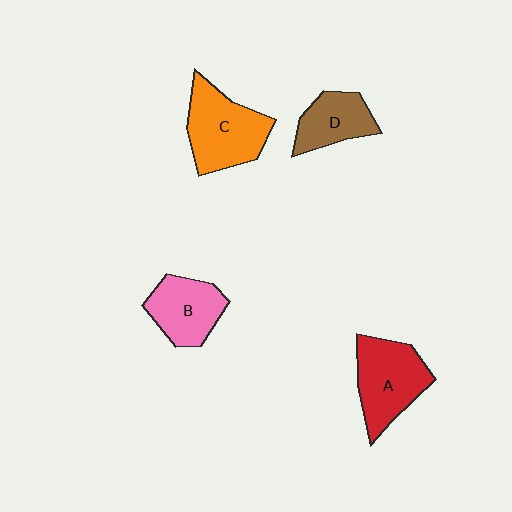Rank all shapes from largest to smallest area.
From largest to smallest: C (orange), A (red), B (pink), D (brown).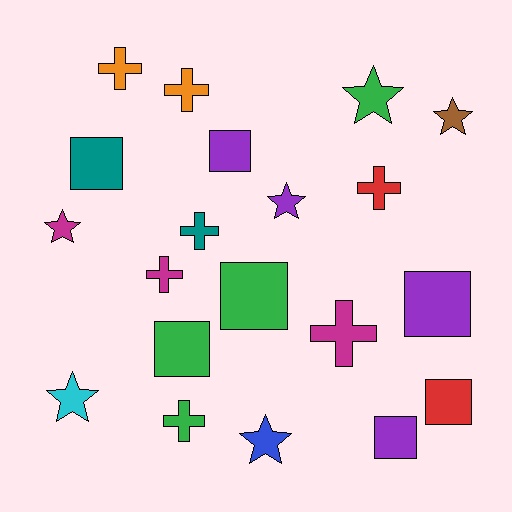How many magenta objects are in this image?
There are 3 magenta objects.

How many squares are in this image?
There are 7 squares.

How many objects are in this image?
There are 20 objects.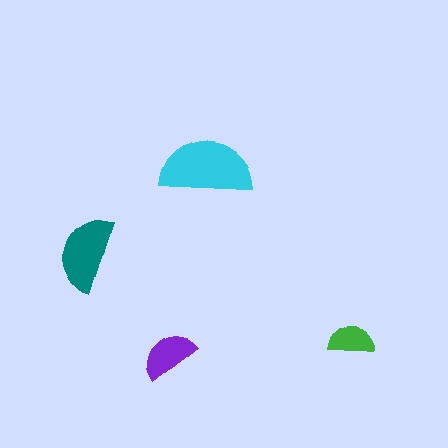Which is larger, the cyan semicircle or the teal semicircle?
The cyan one.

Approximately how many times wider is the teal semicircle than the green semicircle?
About 1.5 times wider.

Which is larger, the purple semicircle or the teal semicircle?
The teal one.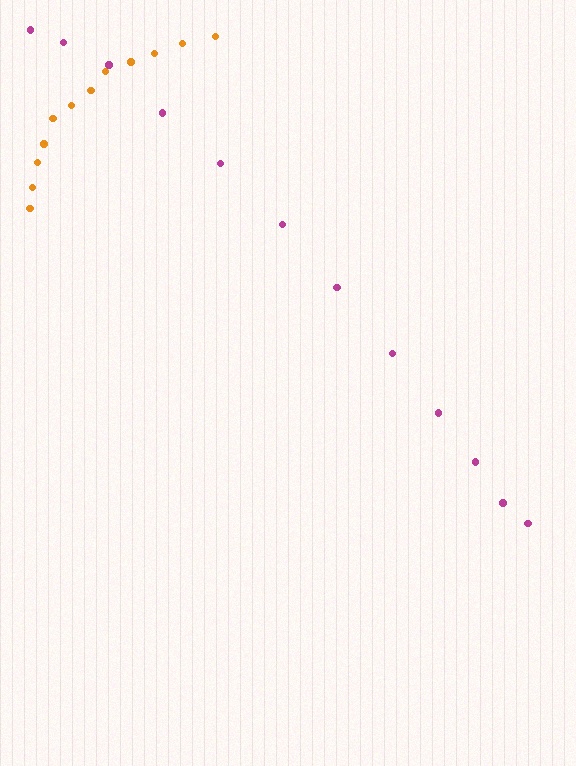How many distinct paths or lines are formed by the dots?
There are 2 distinct paths.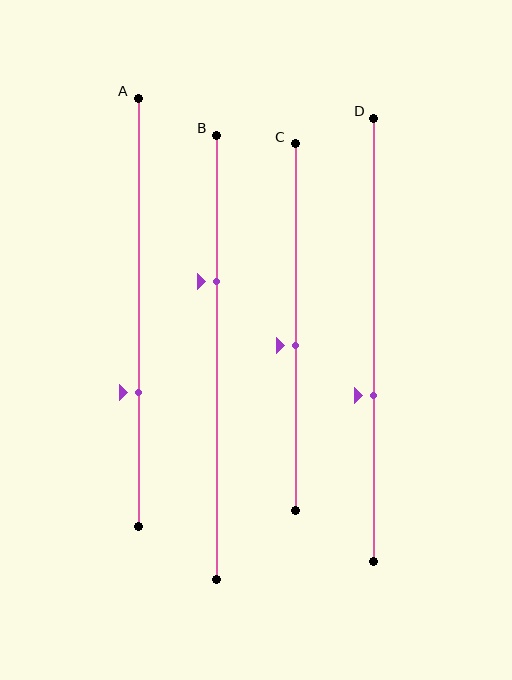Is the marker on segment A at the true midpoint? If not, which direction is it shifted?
No, the marker on segment A is shifted downward by about 19% of the segment length.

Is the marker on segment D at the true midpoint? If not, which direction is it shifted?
No, the marker on segment D is shifted downward by about 13% of the segment length.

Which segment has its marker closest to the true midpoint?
Segment C has its marker closest to the true midpoint.